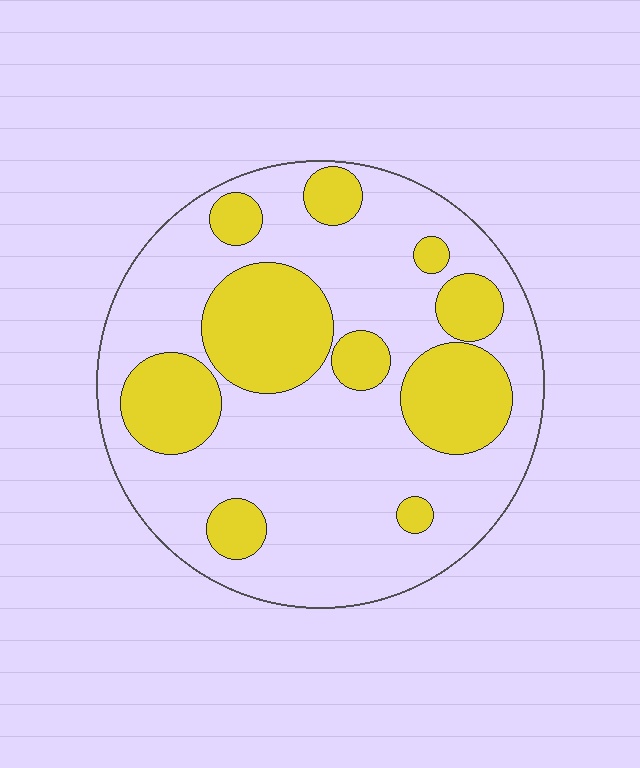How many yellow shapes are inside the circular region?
10.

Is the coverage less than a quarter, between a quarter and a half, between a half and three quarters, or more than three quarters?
Between a quarter and a half.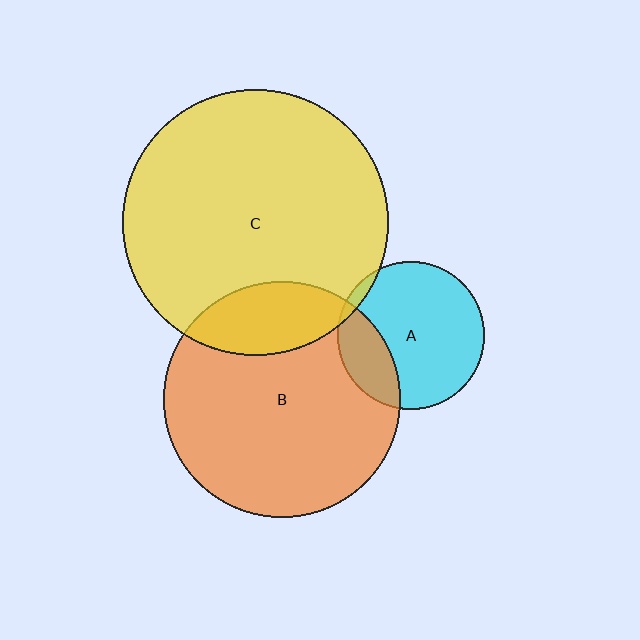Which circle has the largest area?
Circle C (yellow).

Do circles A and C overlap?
Yes.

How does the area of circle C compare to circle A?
Approximately 3.2 times.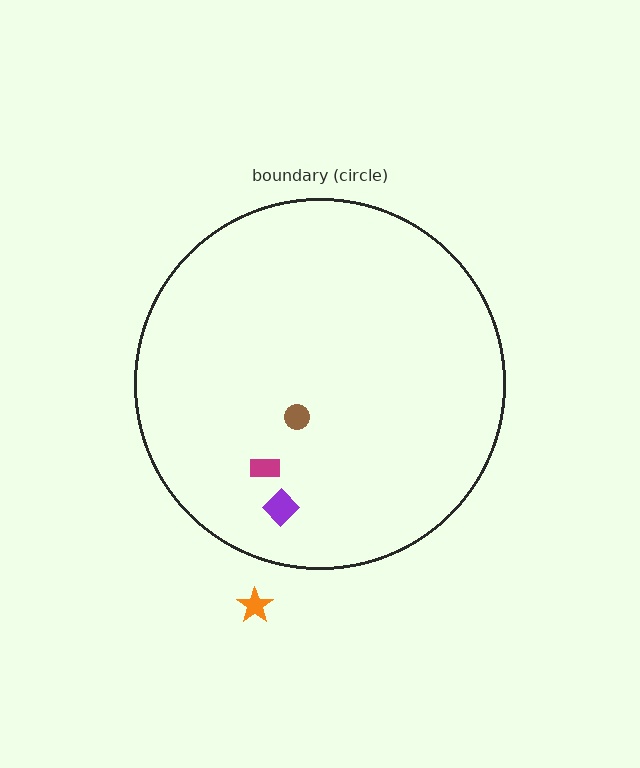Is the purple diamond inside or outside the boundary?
Inside.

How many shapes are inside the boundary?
3 inside, 1 outside.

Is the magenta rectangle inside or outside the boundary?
Inside.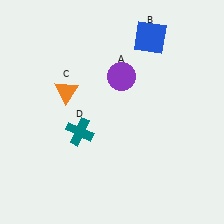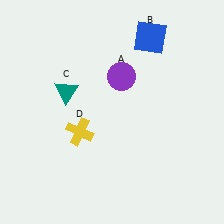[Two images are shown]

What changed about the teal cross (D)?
In Image 1, D is teal. In Image 2, it changed to yellow.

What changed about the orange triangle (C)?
In Image 1, C is orange. In Image 2, it changed to teal.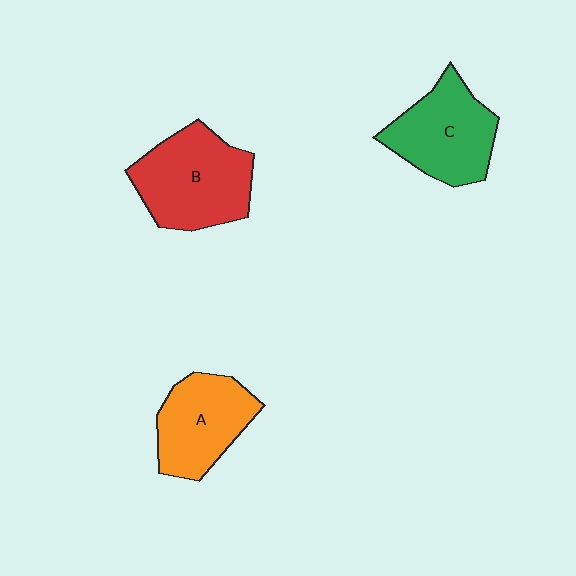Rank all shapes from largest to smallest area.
From largest to smallest: B (red), C (green), A (orange).